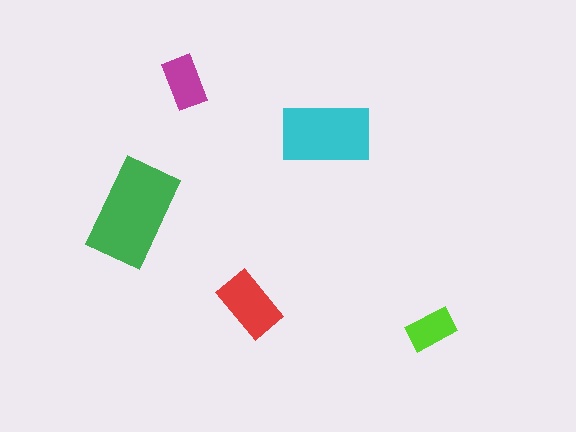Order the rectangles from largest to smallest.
the green one, the cyan one, the red one, the magenta one, the lime one.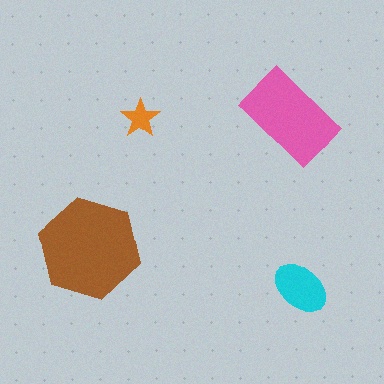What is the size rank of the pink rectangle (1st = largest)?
2nd.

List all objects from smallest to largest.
The orange star, the cyan ellipse, the pink rectangle, the brown hexagon.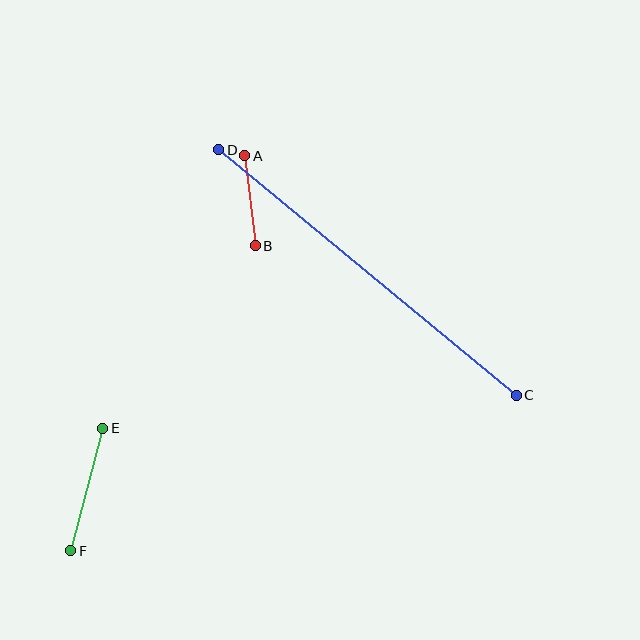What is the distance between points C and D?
The distance is approximately 386 pixels.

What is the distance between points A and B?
The distance is approximately 90 pixels.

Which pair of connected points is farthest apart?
Points C and D are farthest apart.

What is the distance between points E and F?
The distance is approximately 127 pixels.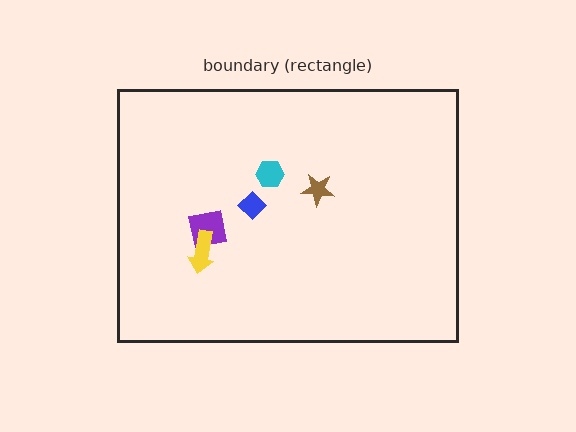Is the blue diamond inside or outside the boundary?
Inside.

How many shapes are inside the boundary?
5 inside, 0 outside.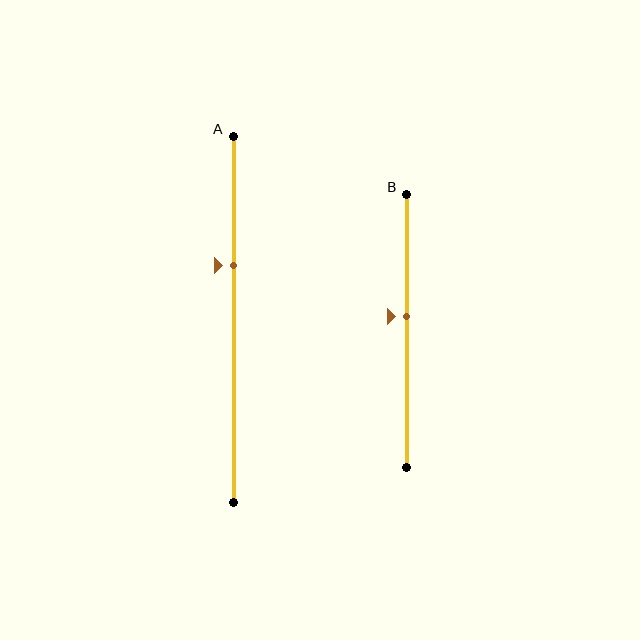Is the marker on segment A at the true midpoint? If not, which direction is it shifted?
No, the marker on segment A is shifted upward by about 15% of the segment length.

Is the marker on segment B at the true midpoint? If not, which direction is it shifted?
No, the marker on segment B is shifted upward by about 5% of the segment length.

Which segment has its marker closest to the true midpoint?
Segment B has its marker closest to the true midpoint.